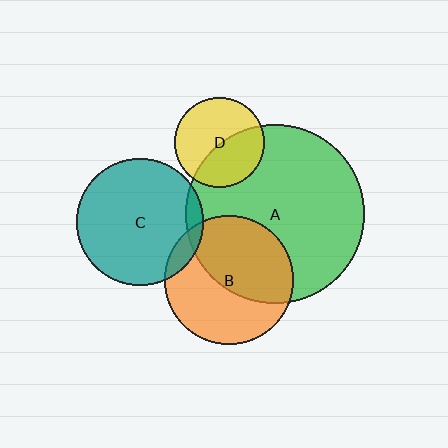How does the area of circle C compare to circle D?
Approximately 2.0 times.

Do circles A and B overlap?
Yes.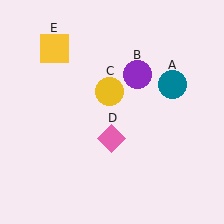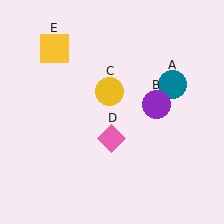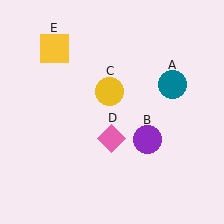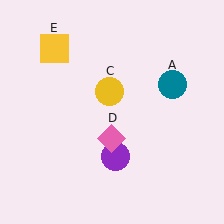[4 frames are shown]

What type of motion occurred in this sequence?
The purple circle (object B) rotated clockwise around the center of the scene.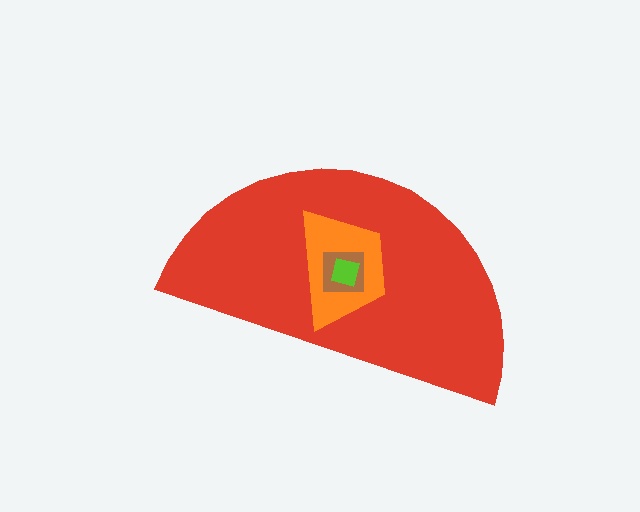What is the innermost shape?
The lime square.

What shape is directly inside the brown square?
The lime square.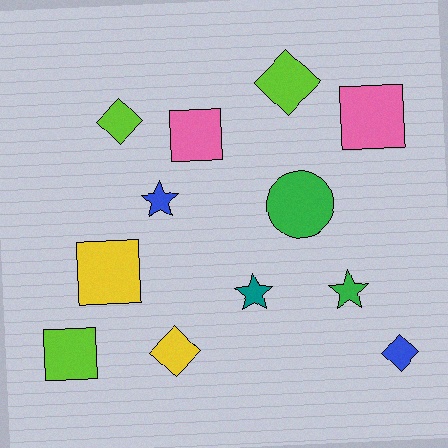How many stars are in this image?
There are 3 stars.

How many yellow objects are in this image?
There are 2 yellow objects.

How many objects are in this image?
There are 12 objects.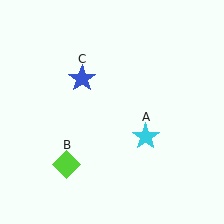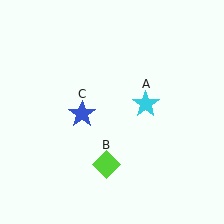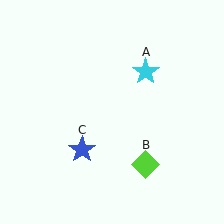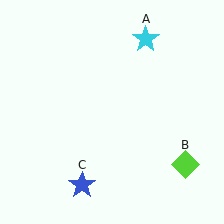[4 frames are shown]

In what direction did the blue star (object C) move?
The blue star (object C) moved down.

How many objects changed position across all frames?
3 objects changed position: cyan star (object A), lime diamond (object B), blue star (object C).